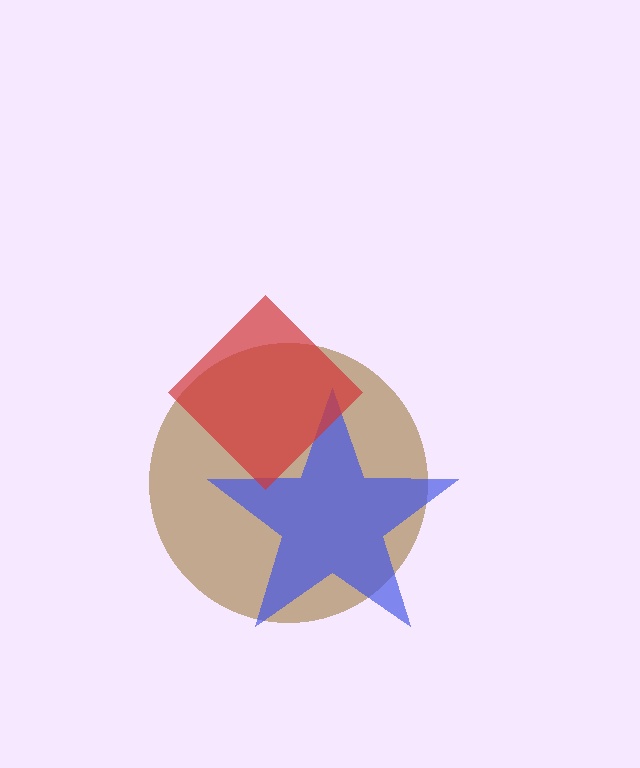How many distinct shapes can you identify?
There are 3 distinct shapes: a brown circle, a blue star, a red diamond.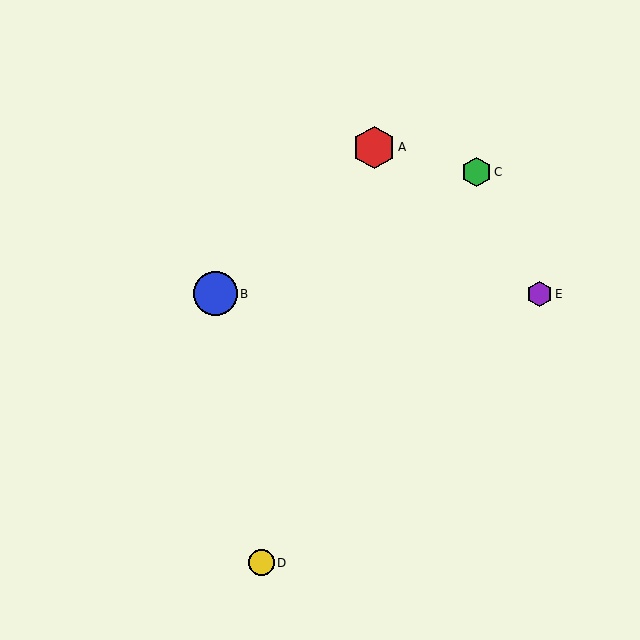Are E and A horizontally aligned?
No, E is at y≈294 and A is at y≈148.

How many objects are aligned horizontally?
2 objects (B, E) are aligned horizontally.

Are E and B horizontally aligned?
Yes, both are at y≈294.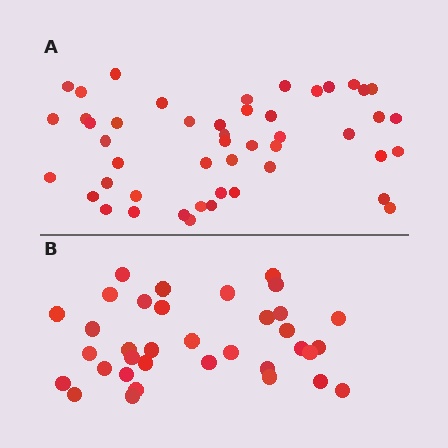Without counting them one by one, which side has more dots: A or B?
Region A (the top region) has more dots.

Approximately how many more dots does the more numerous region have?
Region A has approximately 15 more dots than region B.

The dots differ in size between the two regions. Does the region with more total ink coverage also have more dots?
No. Region B has more total ink coverage because its dots are larger, but region A actually contains more individual dots. Total area can be misleading — the number of items is what matters here.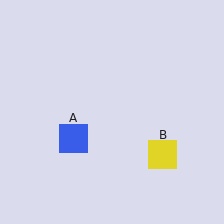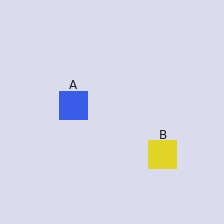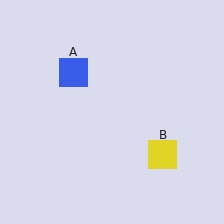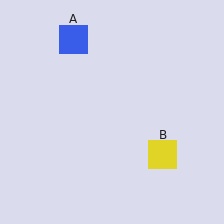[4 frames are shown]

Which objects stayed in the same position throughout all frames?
Yellow square (object B) remained stationary.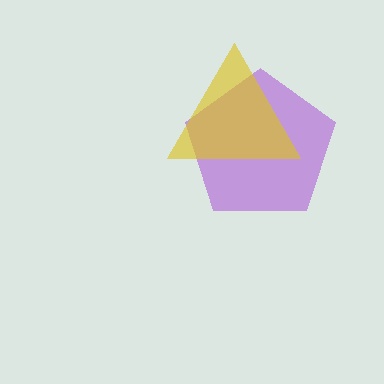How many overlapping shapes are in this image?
There are 2 overlapping shapes in the image.